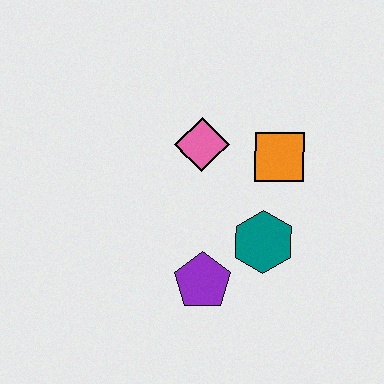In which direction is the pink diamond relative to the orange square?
The pink diamond is to the left of the orange square.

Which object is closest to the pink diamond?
The orange square is closest to the pink diamond.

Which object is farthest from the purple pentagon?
The orange square is farthest from the purple pentagon.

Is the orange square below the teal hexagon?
No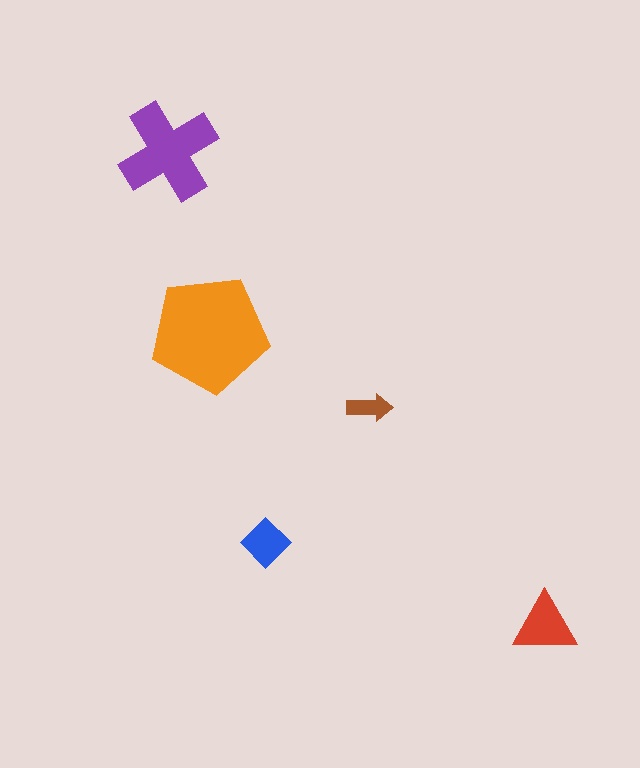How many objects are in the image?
There are 5 objects in the image.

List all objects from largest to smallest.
The orange pentagon, the purple cross, the red triangle, the blue diamond, the brown arrow.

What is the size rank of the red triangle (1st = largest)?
3rd.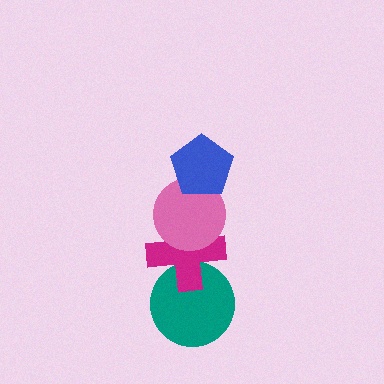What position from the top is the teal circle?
The teal circle is 4th from the top.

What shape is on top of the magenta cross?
The pink circle is on top of the magenta cross.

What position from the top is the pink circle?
The pink circle is 2nd from the top.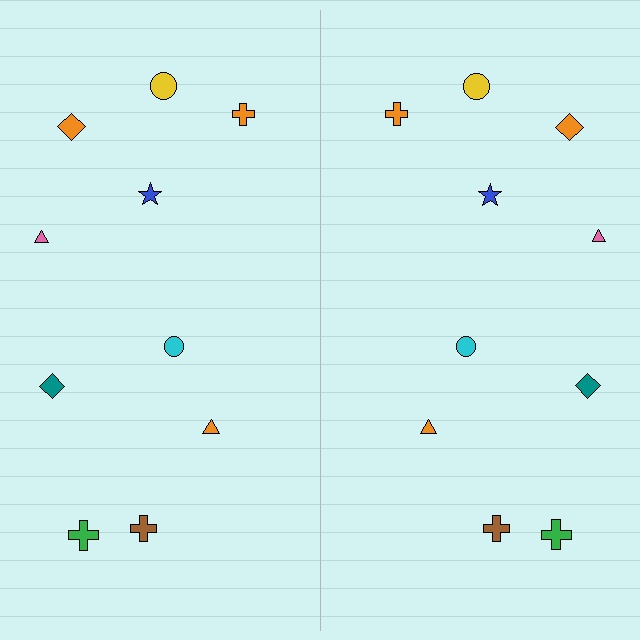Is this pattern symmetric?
Yes, this pattern has bilateral (reflection) symmetry.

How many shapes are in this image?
There are 20 shapes in this image.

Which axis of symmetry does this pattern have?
The pattern has a vertical axis of symmetry running through the center of the image.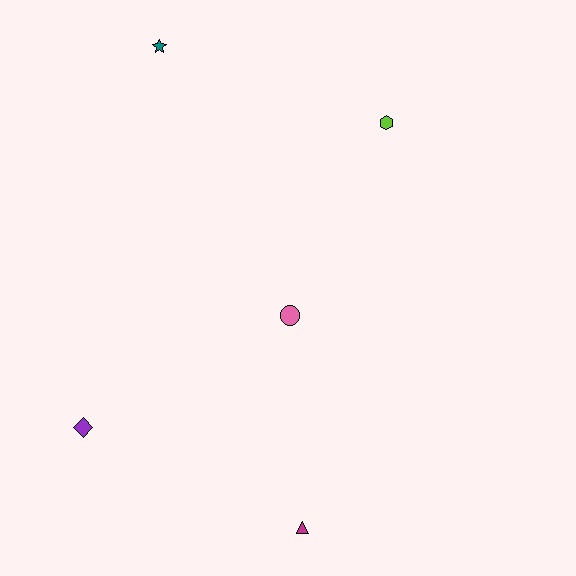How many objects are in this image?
There are 5 objects.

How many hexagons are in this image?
There is 1 hexagon.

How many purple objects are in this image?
There is 1 purple object.